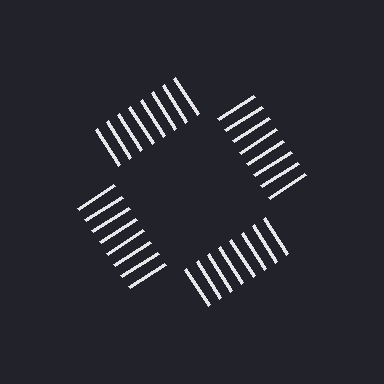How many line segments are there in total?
32 — 8 along each of the 4 edges.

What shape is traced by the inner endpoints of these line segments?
An illusory square — the line segments terminate on its edges but no continuous stroke is drawn.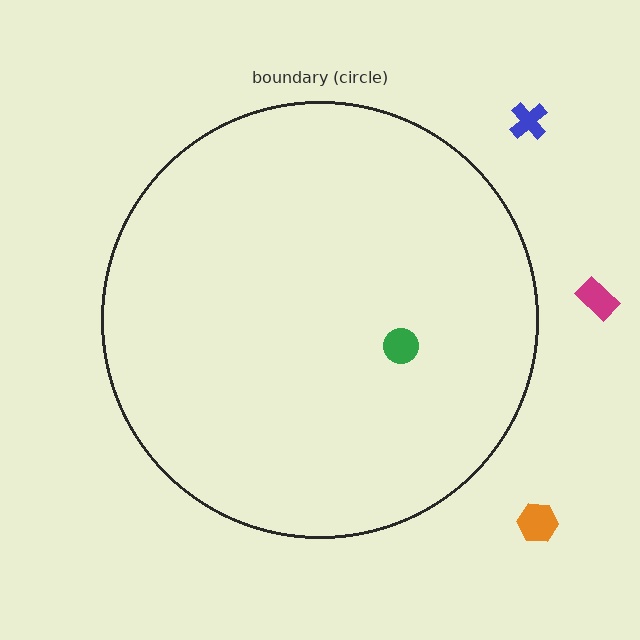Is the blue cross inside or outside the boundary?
Outside.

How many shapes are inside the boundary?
1 inside, 3 outside.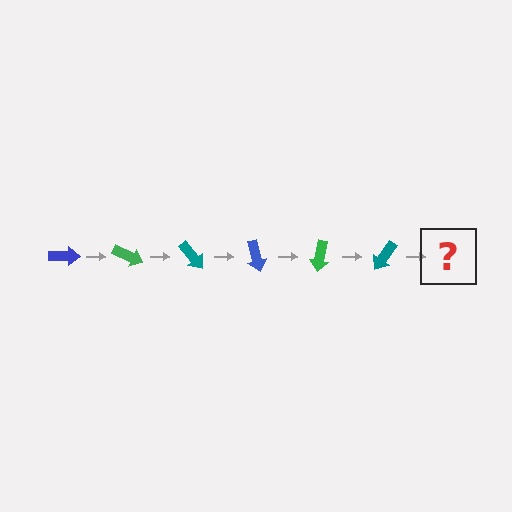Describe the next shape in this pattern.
It should be a blue arrow, rotated 150 degrees from the start.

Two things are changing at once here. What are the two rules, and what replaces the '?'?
The two rules are that it rotates 25 degrees each step and the color cycles through blue, green, and teal. The '?' should be a blue arrow, rotated 150 degrees from the start.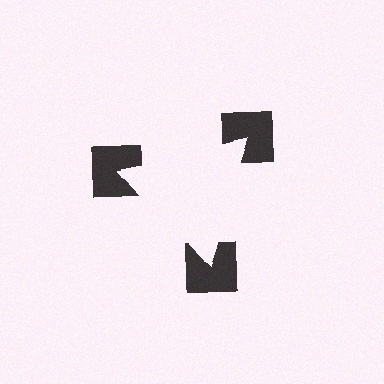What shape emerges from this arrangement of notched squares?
An illusory triangle — its edges are inferred from the aligned wedge cuts in the notched squares, not physically drawn.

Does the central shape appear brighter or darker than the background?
It typically appears slightly brighter than the background, even though no actual brightness change is drawn.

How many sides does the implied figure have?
3 sides.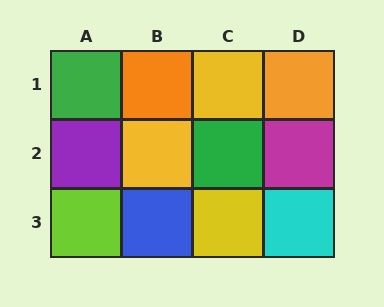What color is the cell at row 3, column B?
Blue.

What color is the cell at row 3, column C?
Yellow.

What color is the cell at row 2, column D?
Magenta.